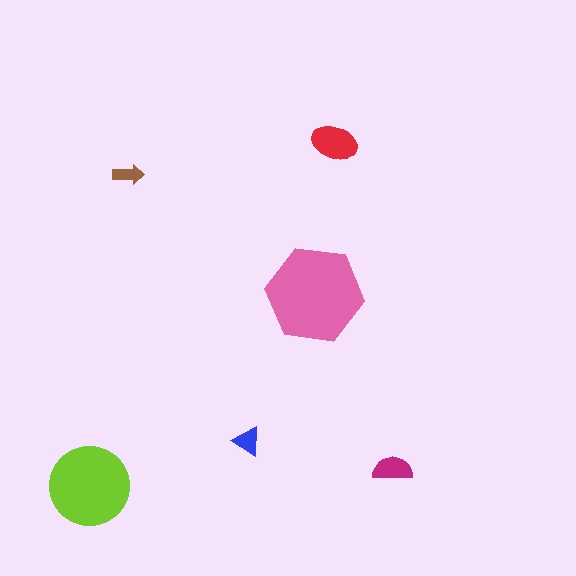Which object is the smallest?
The brown arrow.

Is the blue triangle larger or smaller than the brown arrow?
Larger.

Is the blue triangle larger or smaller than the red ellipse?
Smaller.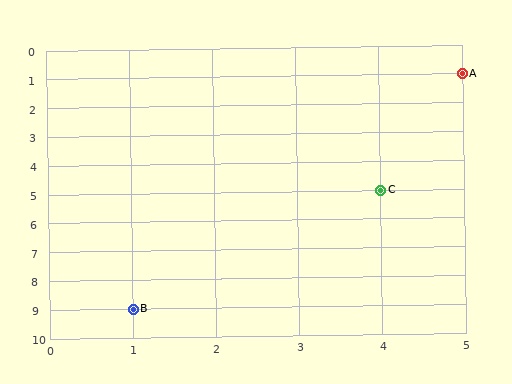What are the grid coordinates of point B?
Point B is at grid coordinates (1, 9).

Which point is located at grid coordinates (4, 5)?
Point C is at (4, 5).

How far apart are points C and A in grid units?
Points C and A are 1 column and 4 rows apart (about 4.1 grid units diagonally).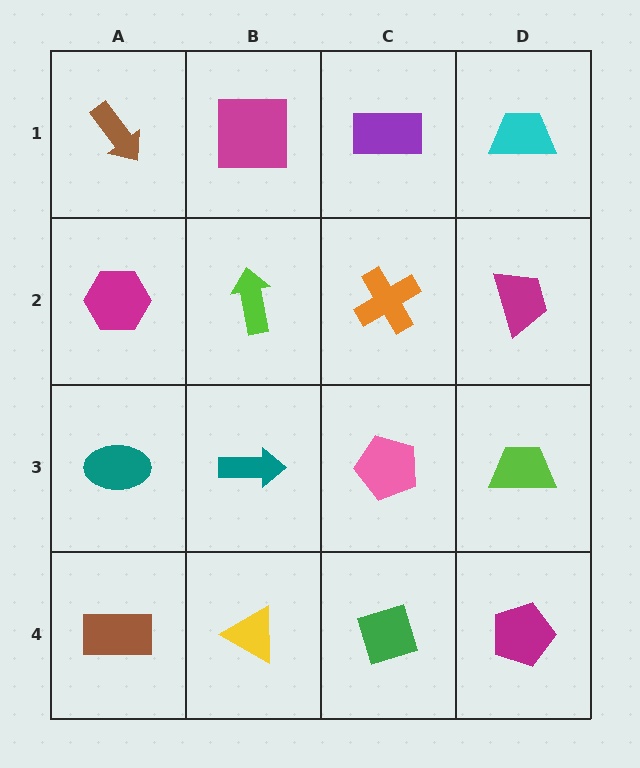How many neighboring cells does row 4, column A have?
2.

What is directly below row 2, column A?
A teal ellipse.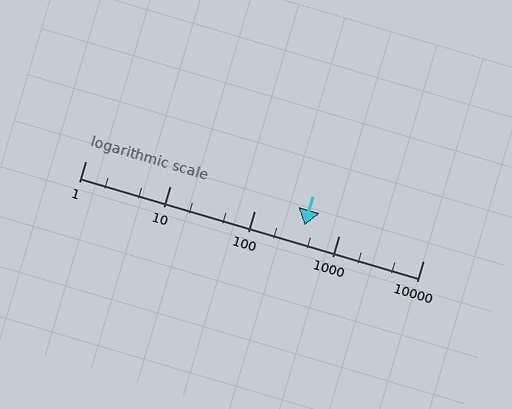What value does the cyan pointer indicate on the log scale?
The pointer indicates approximately 400.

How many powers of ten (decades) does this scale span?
The scale spans 4 decades, from 1 to 10000.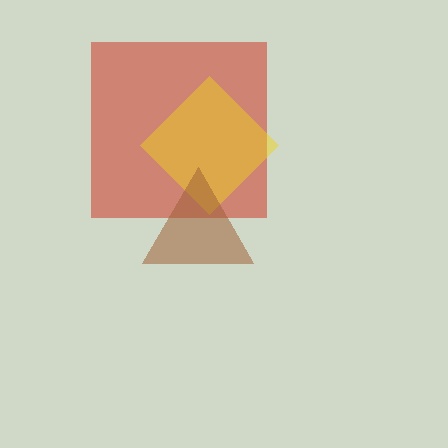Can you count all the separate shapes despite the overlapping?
Yes, there are 3 separate shapes.